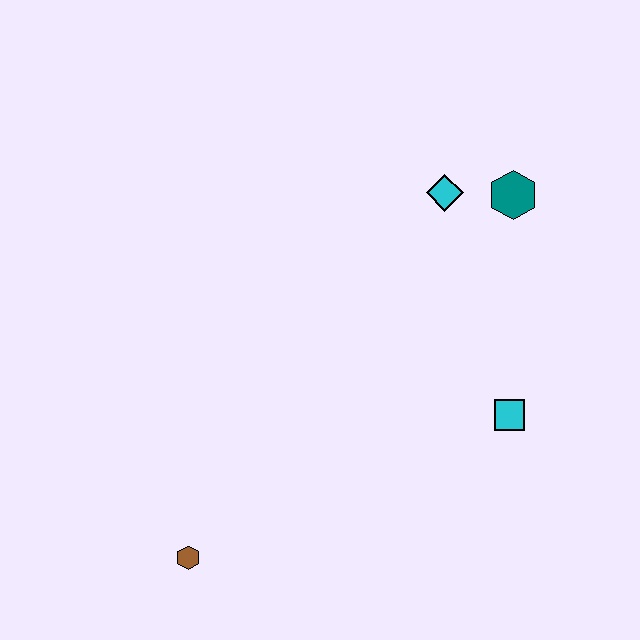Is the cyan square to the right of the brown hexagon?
Yes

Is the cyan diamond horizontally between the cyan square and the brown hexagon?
Yes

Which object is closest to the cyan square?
The teal hexagon is closest to the cyan square.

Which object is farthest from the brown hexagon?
The teal hexagon is farthest from the brown hexagon.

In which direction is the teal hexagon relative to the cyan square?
The teal hexagon is above the cyan square.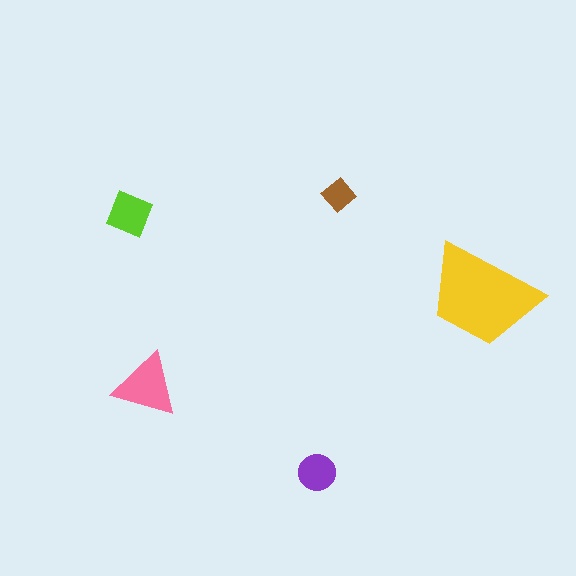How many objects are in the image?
There are 5 objects in the image.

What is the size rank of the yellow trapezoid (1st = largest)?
1st.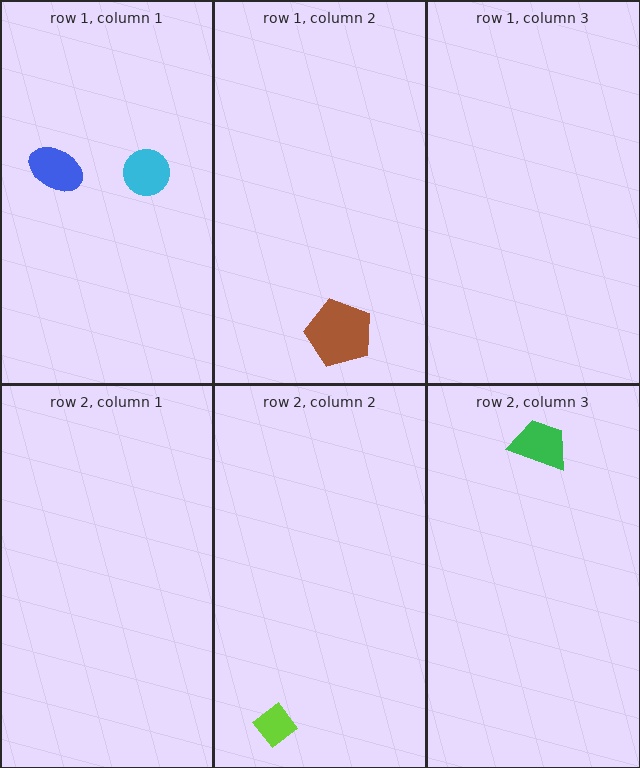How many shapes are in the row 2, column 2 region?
1.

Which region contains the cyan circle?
The row 1, column 1 region.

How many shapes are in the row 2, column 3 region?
1.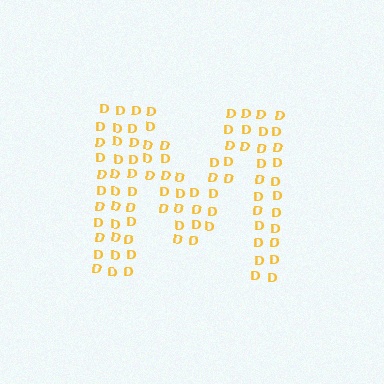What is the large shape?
The large shape is the letter M.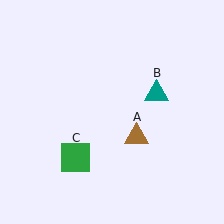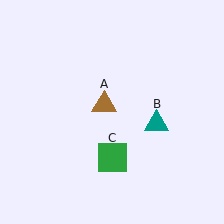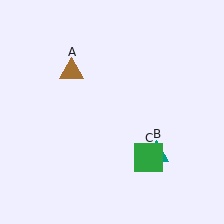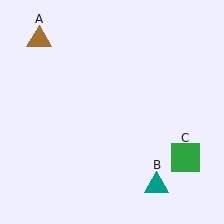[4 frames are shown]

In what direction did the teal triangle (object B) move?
The teal triangle (object B) moved down.